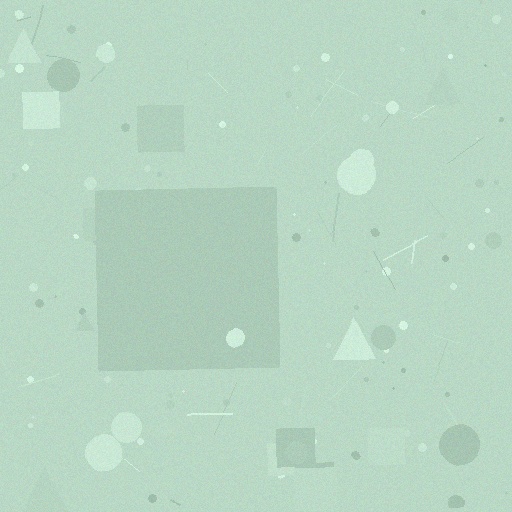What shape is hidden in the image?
A square is hidden in the image.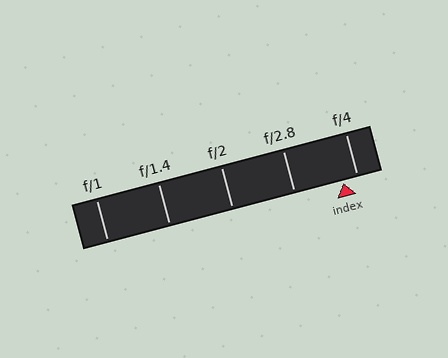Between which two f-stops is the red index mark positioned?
The index mark is between f/2.8 and f/4.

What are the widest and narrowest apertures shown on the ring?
The widest aperture shown is f/1 and the narrowest is f/4.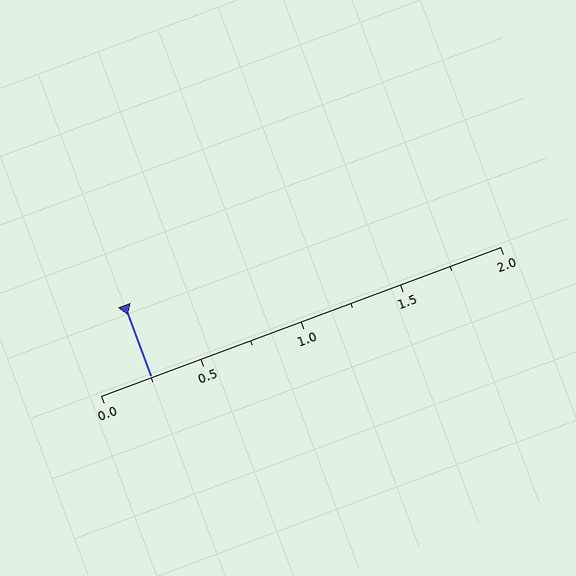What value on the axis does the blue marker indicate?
The marker indicates approximately 0.25.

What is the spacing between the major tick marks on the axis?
The major ticks are spaced 0.5 apart.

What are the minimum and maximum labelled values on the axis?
The axis runs from 0.0 to 2.0.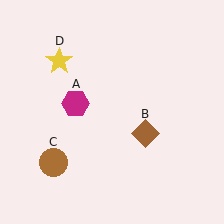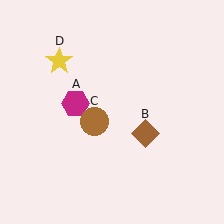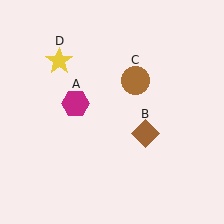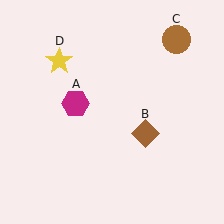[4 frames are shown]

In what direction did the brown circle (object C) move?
The brown circle (object C) moved up and to the right.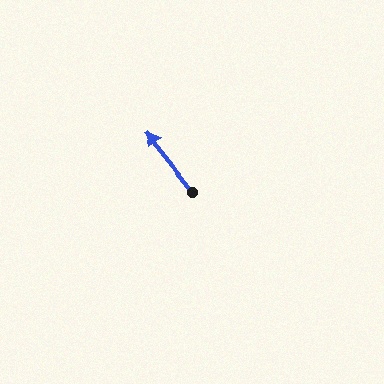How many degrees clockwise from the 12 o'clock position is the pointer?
Approximately 322 degrees.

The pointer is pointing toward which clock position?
Roughly 11 o'clock.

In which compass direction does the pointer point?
Northwest.